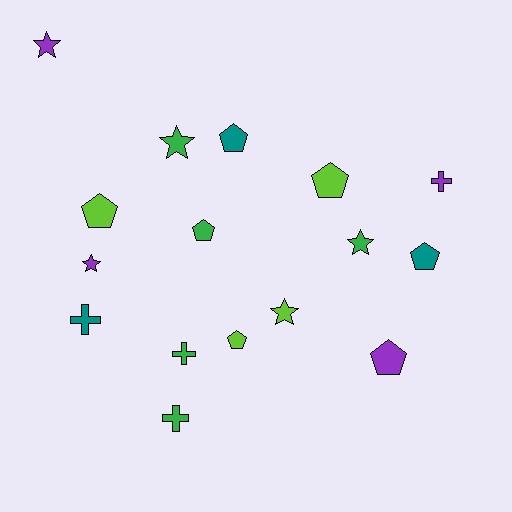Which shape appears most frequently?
Pentagon, with 7 objects.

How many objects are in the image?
There are 16 objects.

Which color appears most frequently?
Green, with 5 objects.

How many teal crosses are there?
There is 1 teal cross.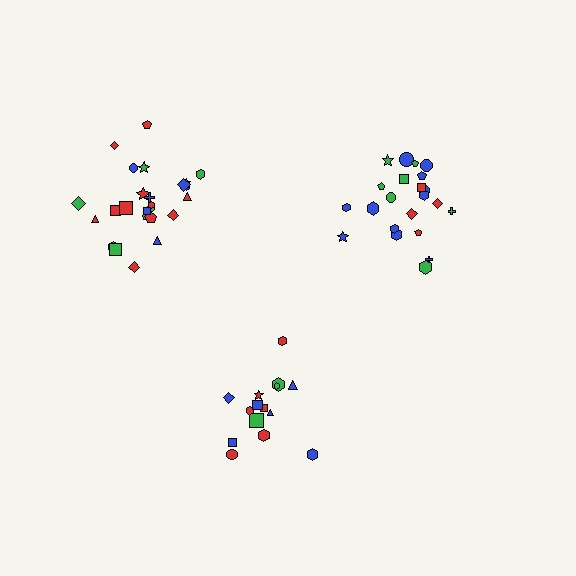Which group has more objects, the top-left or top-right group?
The top-left group.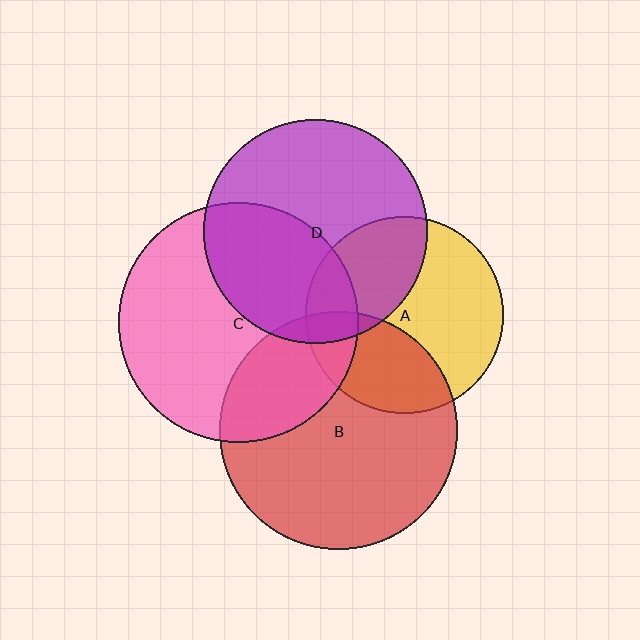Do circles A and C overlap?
Yes.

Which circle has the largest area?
Circle C (pink).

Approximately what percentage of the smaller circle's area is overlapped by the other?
Approximately 15%.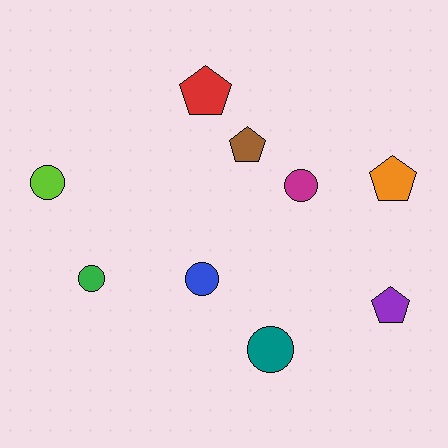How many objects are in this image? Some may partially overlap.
There are 9 objects.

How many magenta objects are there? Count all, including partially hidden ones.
There is 1 magenta object.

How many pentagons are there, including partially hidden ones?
There are 4 pentagons.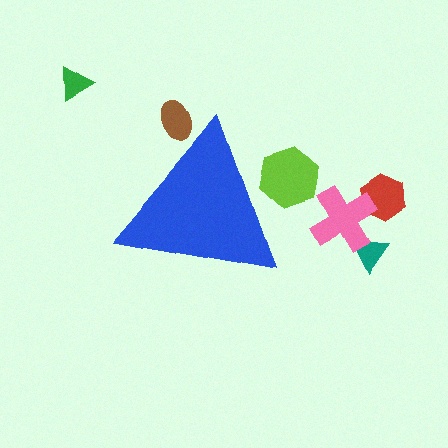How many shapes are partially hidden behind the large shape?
2 shapes are partially hidden.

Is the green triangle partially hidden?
No, the green triangle is fully visible.